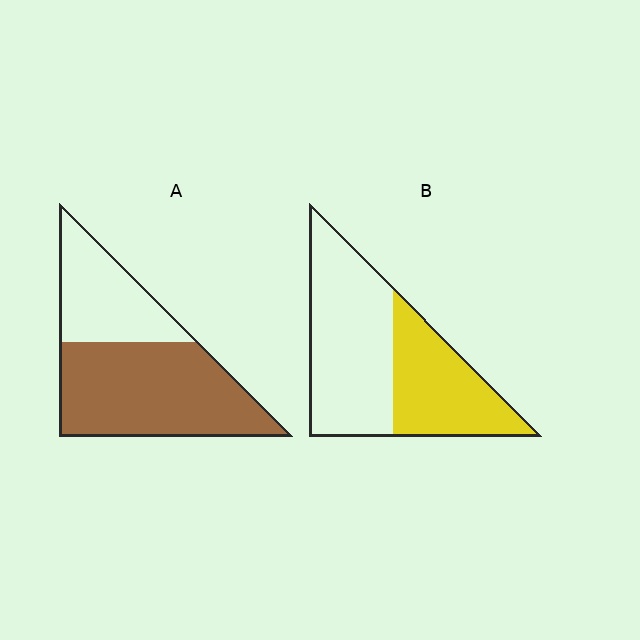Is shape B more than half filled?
No.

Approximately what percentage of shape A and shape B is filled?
A is approximately 65% and B is approximately 40%.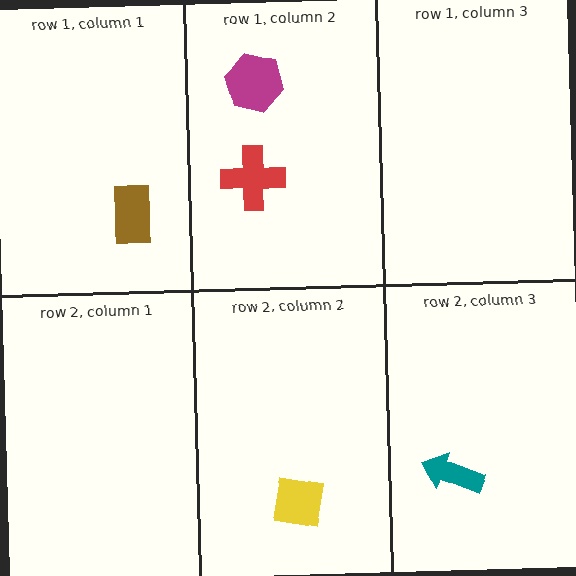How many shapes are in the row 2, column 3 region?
1.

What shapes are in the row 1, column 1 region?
The brown rectangle.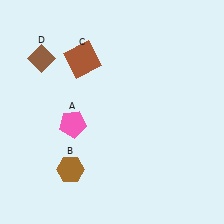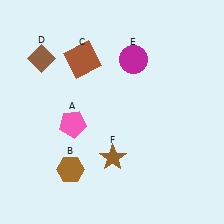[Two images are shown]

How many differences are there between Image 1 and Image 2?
There are 2 differences between the two images.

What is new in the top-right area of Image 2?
A magenta circle (E) was added in the top-right area of Image 2.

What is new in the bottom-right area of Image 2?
A brown star (F) was added in the bottom-right area of Image 2.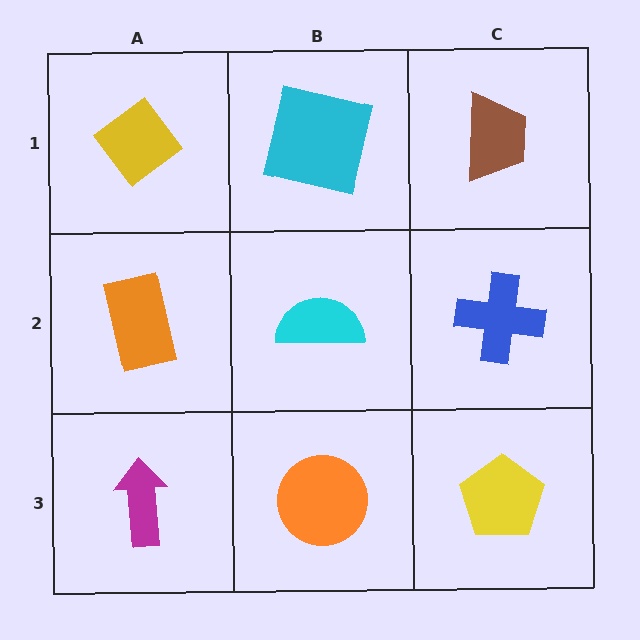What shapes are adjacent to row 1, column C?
A blue cross (row 2, column C), a cyan square (row 1, column B).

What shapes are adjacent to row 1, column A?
An orange rectangle (row 2, column A), a cyan square (row 1, column B).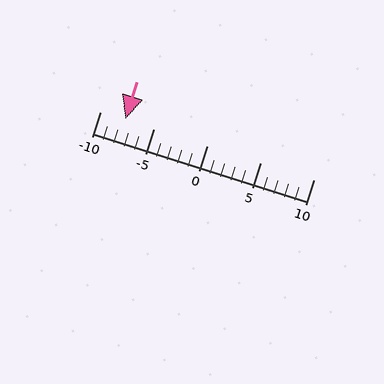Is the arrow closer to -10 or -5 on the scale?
The arrow is closer to -10.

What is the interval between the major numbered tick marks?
The major tick marks are spaced 5 units apart.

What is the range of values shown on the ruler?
The ruler shows values from -10 to 10.